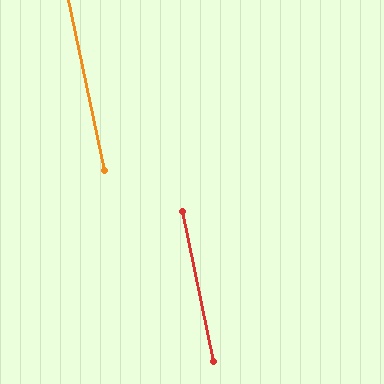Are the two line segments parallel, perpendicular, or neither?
Parallel — their directions differ by only 0.1°.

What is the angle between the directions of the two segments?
Approximately 0 degrees.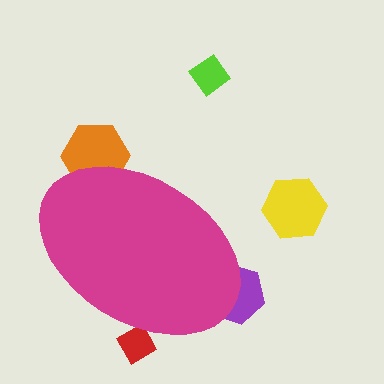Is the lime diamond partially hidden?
No, the lime diamond is fully visible.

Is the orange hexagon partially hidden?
Yes, the orange hexagon is partially hidden behind the magenta ellipse.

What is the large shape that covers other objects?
A magenta ellipse.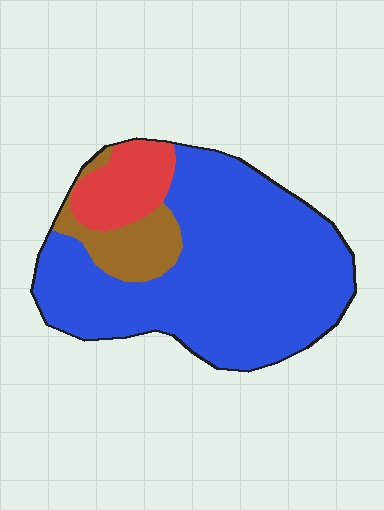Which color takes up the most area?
Blue, at roughly 75%.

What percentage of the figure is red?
Red takes up less than a quarter of the figure.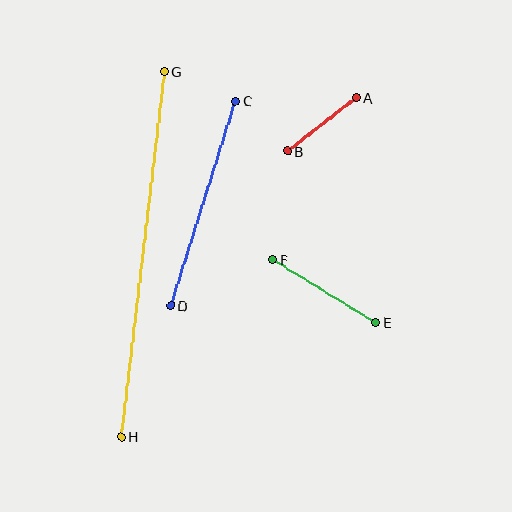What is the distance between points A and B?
The distance is approximately 87 pixels.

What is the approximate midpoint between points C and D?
The midpoint is at approximately (203, 203) pixels.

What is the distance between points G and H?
The distance is approximately 368 pixels.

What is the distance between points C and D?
The distance is approximately 215 pixels.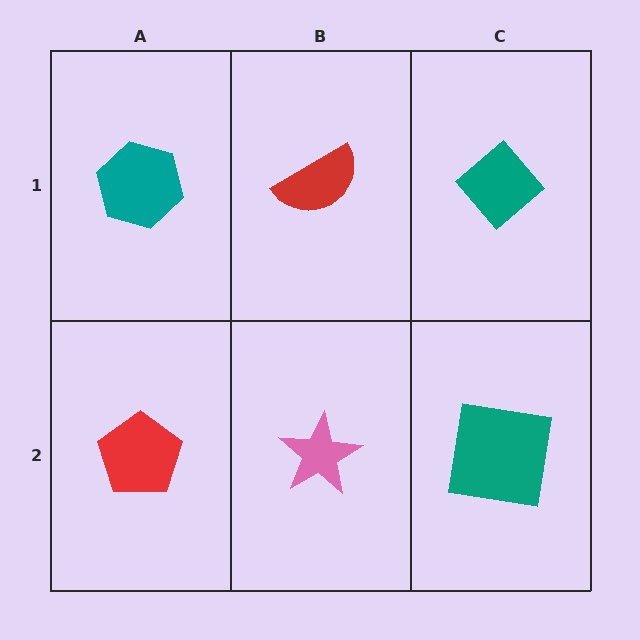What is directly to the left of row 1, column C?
A red semicircle.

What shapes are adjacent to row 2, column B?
A red semicircle (row 1, column B), a red pentagon (row 2, column A), a teal square (row 2, column C).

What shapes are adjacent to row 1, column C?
A teal square (row 2, column C), a red semicircle (row 1, column B).